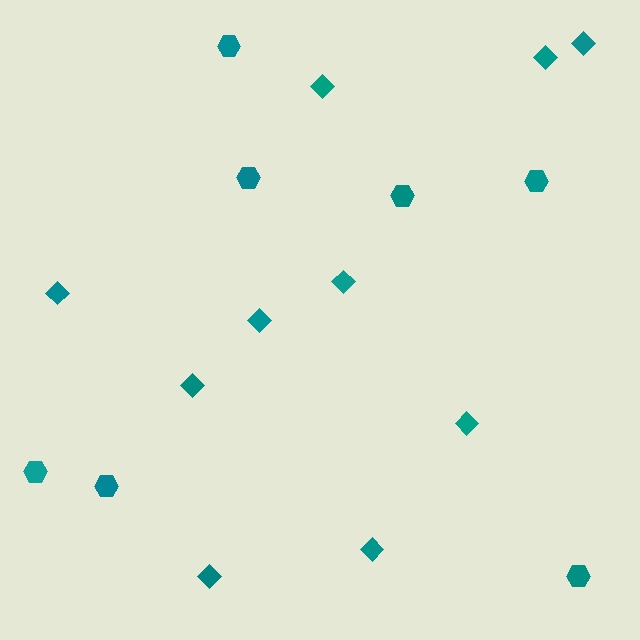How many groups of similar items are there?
There are 2 groups: one group of diamonds (10) and one group of hexagons (7).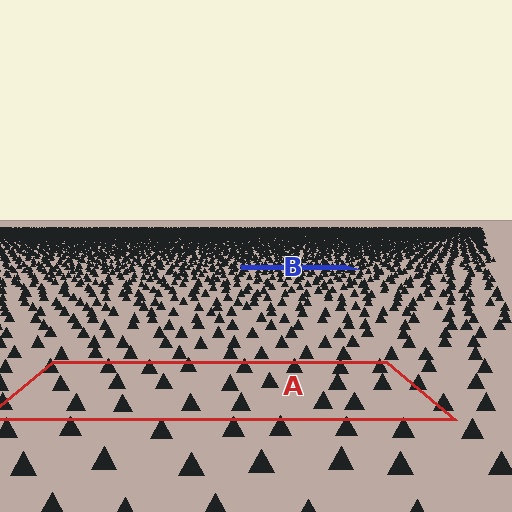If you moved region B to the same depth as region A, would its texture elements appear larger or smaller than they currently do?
They would appear larger. At a closer depth, the same texture elements are projected at a bigger on-screen size.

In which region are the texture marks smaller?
The texture marks are smaller in region B, because it is farther away.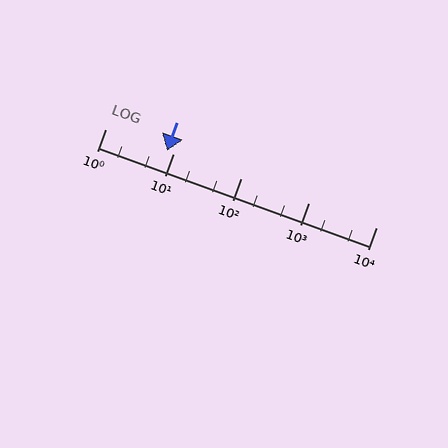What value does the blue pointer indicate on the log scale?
The pointer indicates approximately 8.2.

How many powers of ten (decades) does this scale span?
The scale spans 4 decades, from 1 to 10000.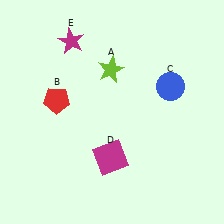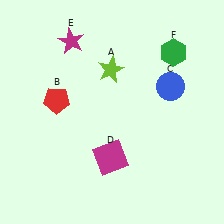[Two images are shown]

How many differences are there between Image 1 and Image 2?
There is 1 difference between the two images.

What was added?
A green hexagon (F) was added in Image 2.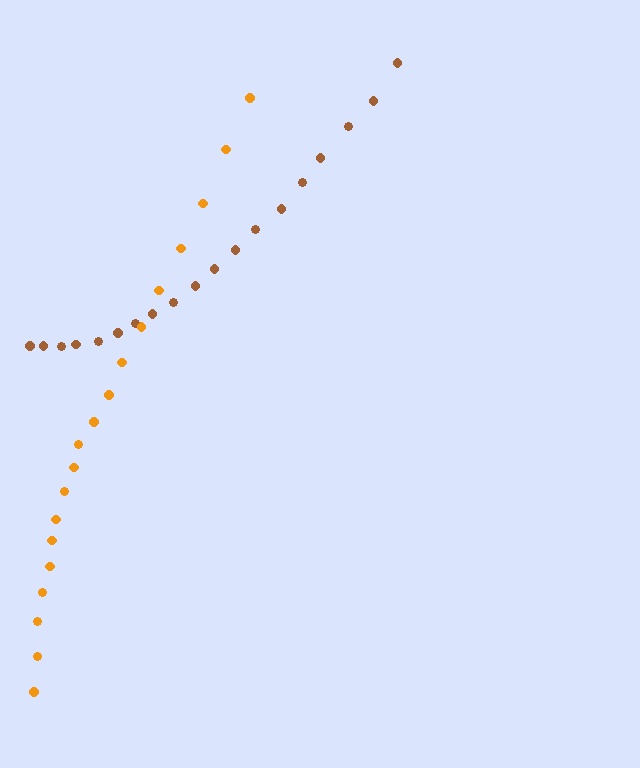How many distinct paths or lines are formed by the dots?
There are 2 distinct paths.